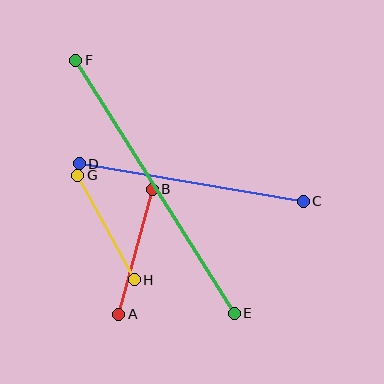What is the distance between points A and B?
The distance is approximately 130 pixels.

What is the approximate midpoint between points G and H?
The midpoint is at approximately (106, 228) pixels.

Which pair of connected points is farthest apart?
Points E and F are farthest apart.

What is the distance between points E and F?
The distance is approximately 298 pixels.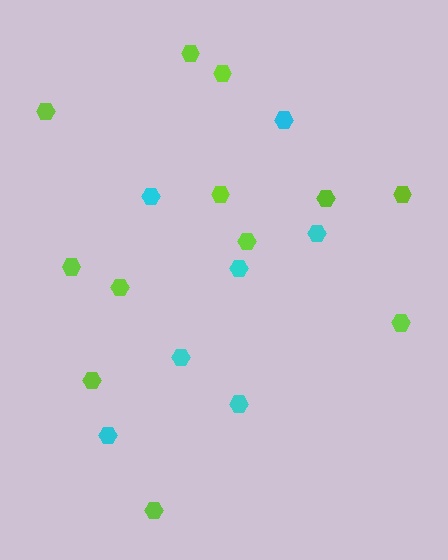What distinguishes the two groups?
There are 2 groups: one group of lime hexagons (12) and one group of cyan hexagons (7).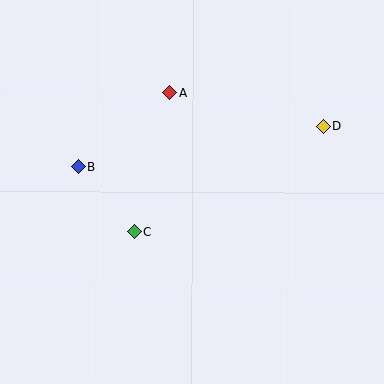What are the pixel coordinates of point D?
Point D is at (324, 126).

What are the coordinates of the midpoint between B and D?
The midpoint between B and D is at (201, 147).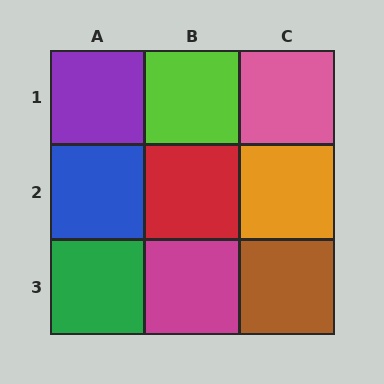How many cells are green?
1 cell is green.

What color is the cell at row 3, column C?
Brown.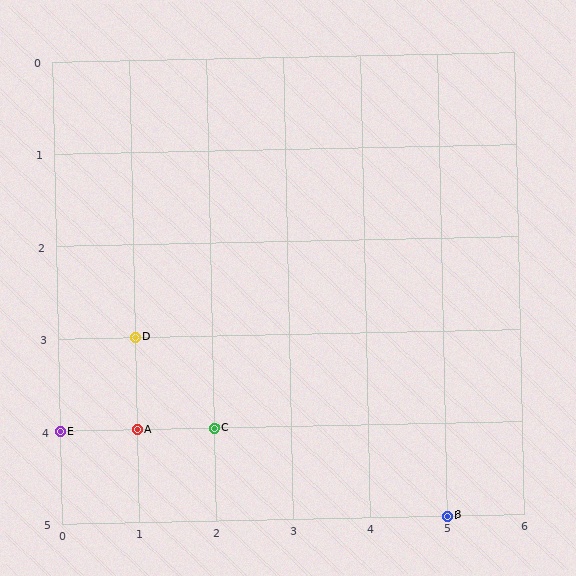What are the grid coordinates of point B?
Point B is at grid coordinates (5, 5).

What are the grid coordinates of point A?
Point A is at grid coordinates (1, 4).